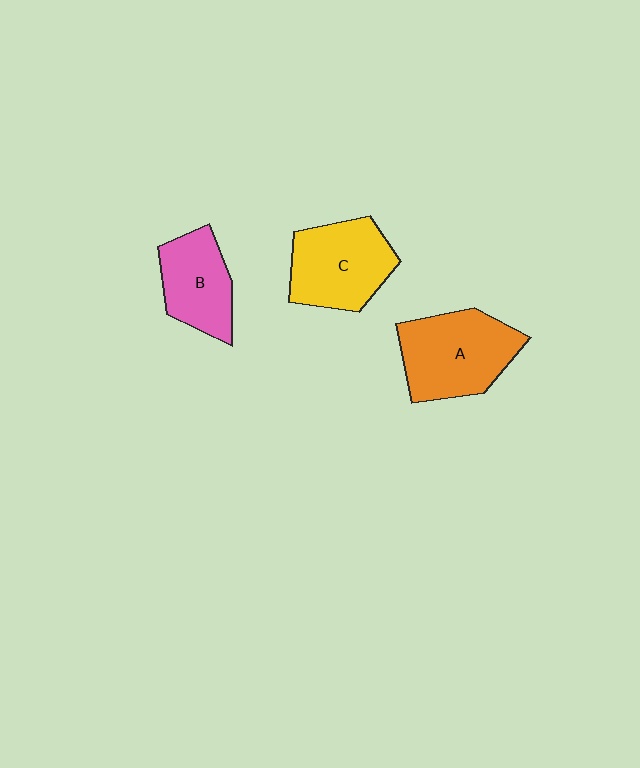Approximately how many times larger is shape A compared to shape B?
Approximately 1.4 times.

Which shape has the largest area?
Shape A (orange).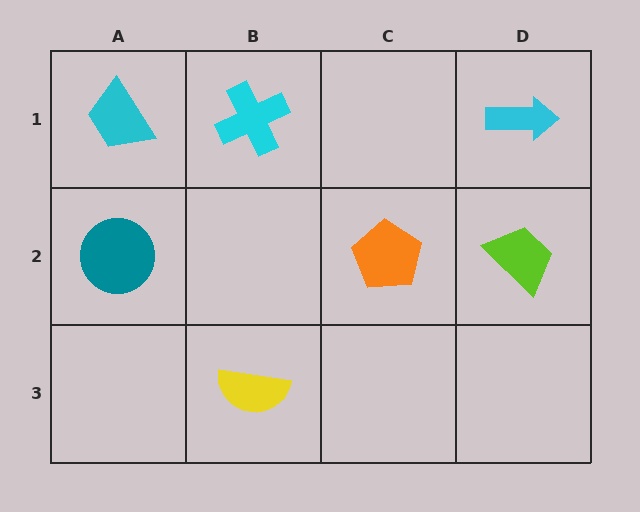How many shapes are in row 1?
3 shapes.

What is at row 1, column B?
A cyan cross.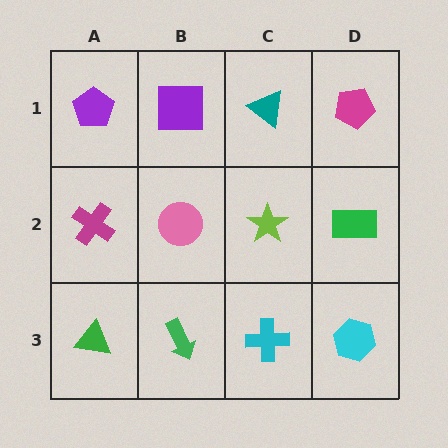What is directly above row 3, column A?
A magenta cross.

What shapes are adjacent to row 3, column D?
A green rectangle (row 2, column D), a cyan cross (row 3, column C).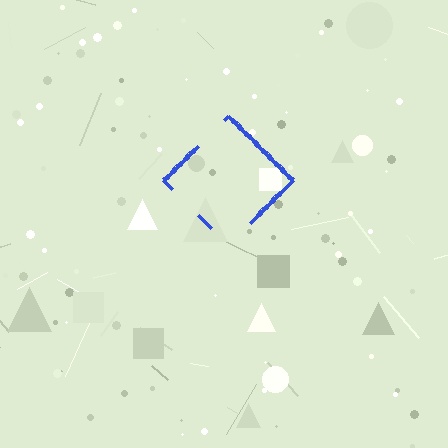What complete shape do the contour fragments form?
The contour fragments form a diamond.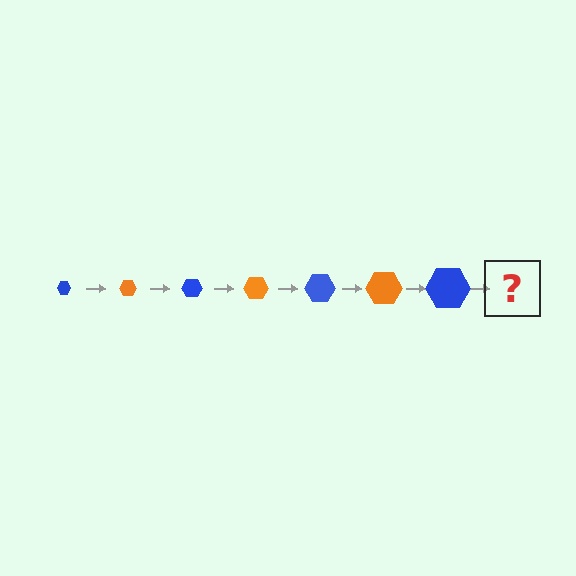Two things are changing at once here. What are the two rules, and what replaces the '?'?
The two rules are that the hexagon grows larger each step and the color cycles through blue and orange. The '?' should be an orange hexagon, larger than the previous one.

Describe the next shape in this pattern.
It should be an orange hexagon, larger than the previous one.